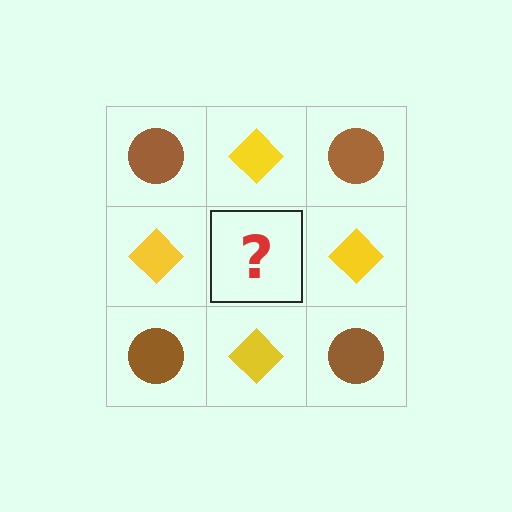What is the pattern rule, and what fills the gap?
The rule is that it alternates brown circle and yellow diamond in a checkerboard pattern. The gap should be filled with a brown circle.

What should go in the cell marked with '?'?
The missing cell should contain a brown circle.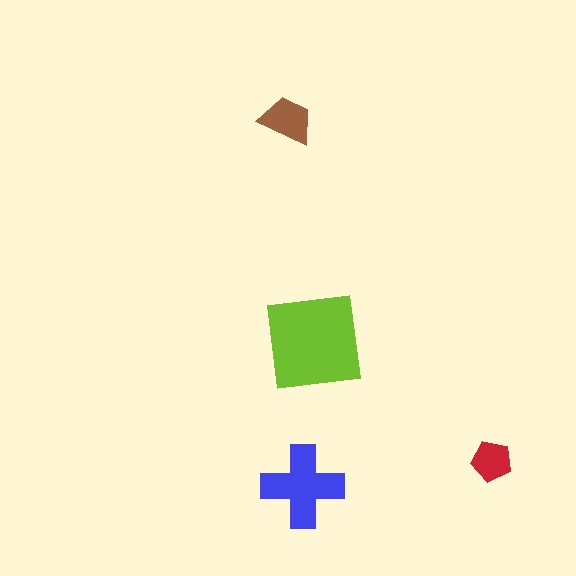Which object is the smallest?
The red pentagon.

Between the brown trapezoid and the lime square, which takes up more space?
The lime square.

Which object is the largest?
The lime square.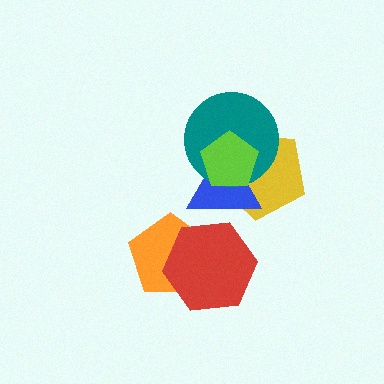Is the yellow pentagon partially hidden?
Yes, it is partially covered by another shape.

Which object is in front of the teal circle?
The lime pentagon is in front of the teal circle.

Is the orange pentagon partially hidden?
Yes, it is partially covered by another shape.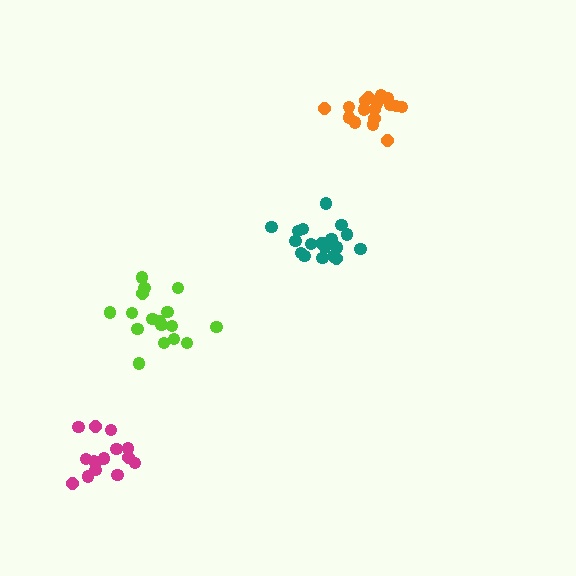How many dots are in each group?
Group 1: 17 dots, Group 2: 19 dots, Group 3: 18 dots, Group 4: 15 dots (69 total).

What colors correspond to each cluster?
The clusters are colored: lime, teal, orange, magenta.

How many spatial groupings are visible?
There are 4 spatial groupings.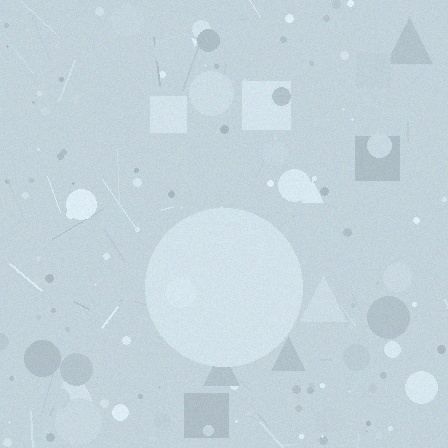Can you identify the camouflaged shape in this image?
The camouflaged shape is a circle.